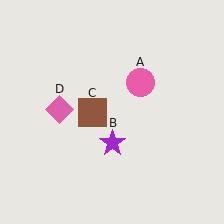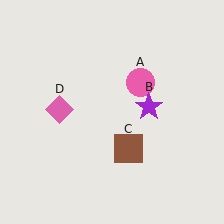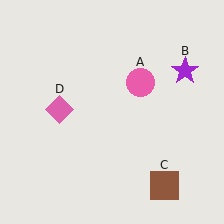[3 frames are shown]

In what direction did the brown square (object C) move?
The brown square (object C) moved down and to the right.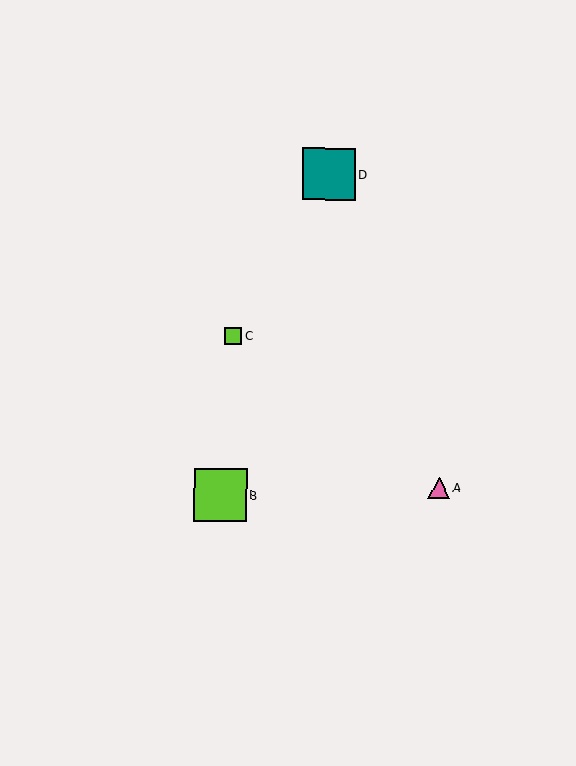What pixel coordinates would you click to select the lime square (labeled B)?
Click at (220, 495) to select the lime square B.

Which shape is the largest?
The lime square (labeled B) is the largest.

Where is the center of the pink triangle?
The center of the pink triangle is at (439, 488).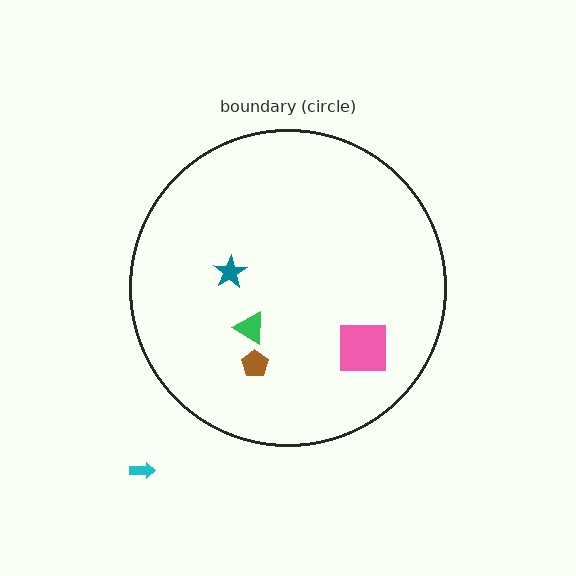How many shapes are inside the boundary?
4 inside, 1 outside.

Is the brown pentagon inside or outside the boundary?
Inside.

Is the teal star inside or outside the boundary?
Inside.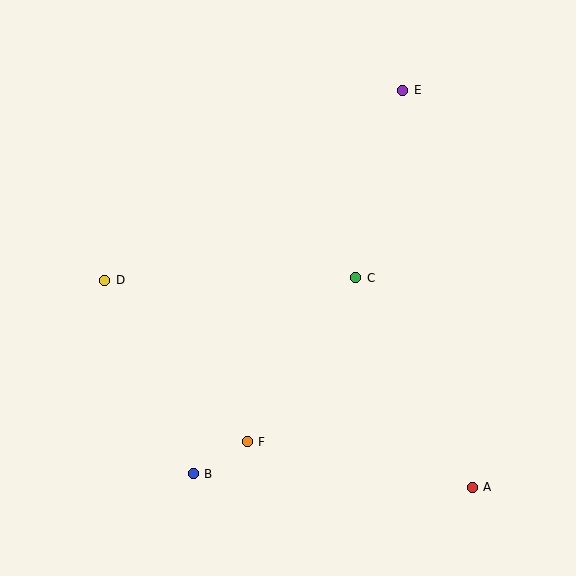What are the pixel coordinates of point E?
Point E is at (403, 90).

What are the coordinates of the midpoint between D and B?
The midpoint between D and B is at (149, 377).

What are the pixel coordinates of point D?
Point D is at (105, 280).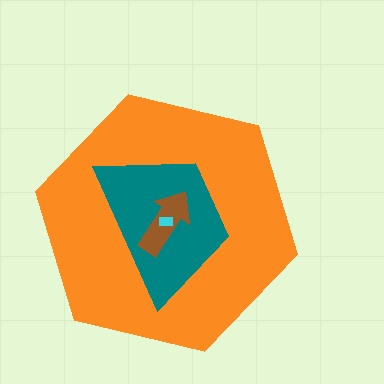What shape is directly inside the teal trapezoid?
The brown arrow.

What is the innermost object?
The cyan rectangle.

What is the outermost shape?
The orange hexagon.